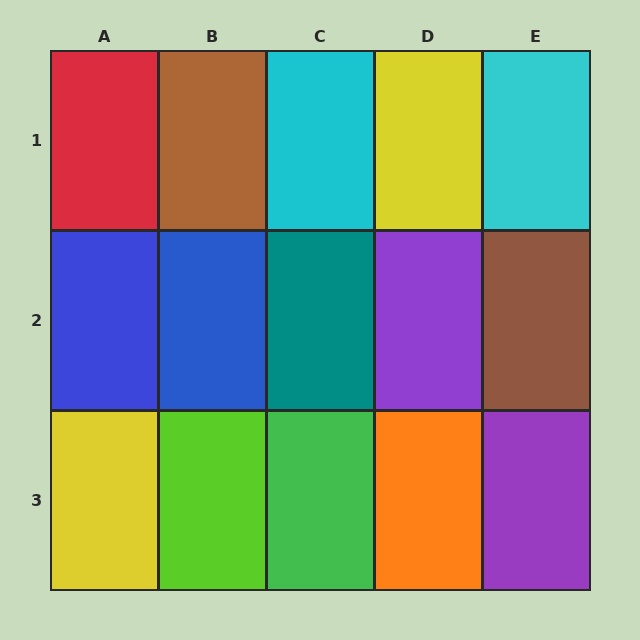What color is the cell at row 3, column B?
Lime.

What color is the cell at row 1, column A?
Red.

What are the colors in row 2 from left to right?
Blue, blue, teal, purple, brown.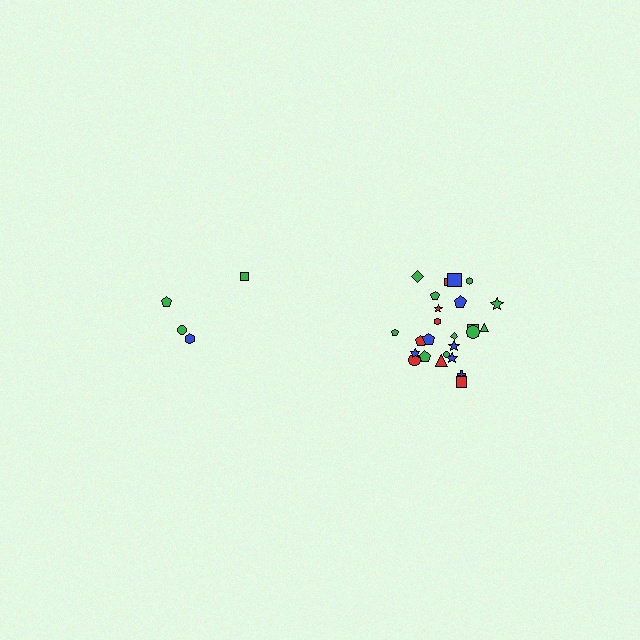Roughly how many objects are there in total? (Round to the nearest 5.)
Roughly 30 objects in total.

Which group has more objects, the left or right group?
The right group.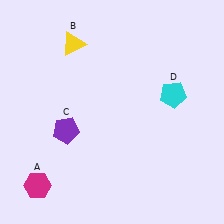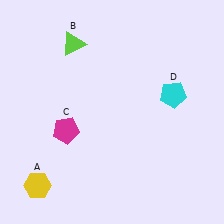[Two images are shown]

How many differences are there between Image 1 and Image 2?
There are 3 differences between the two images.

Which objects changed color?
A changed from magenta to yellow. B changed from yellow to lime. C changed from purple to magenta.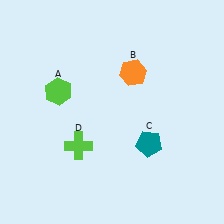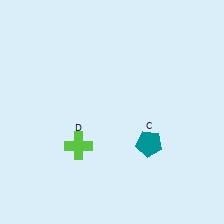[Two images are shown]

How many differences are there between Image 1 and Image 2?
There are 2 differences between the two images.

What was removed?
The orange hexagon (B), the lime hexagon (A) were removed in Image 2.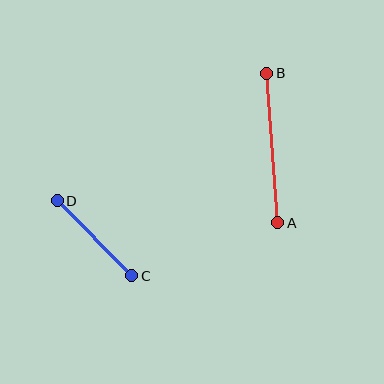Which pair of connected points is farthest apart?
Points A and B are farthest apart.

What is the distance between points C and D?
The distance is approximately 106 pixels.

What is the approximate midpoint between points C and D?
The midpoint is at approximately (95, 238) pixels.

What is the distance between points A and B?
The distance is approximately 150 pixels.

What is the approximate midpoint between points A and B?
The midpoint is at approximately (272, 148) pixels.